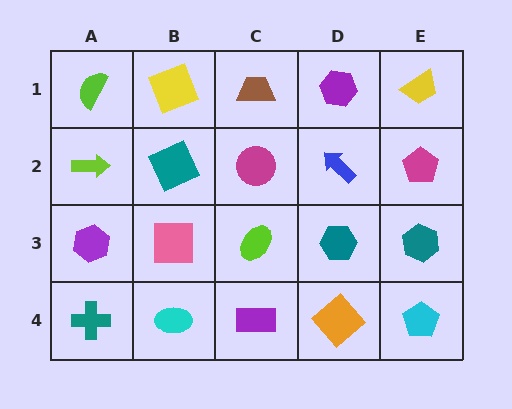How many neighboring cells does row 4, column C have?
3.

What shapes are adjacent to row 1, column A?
A lime arrow (row 2, column A), a yellow square (row 1, column B).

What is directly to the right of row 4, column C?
An orange diamond.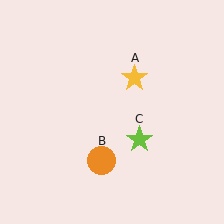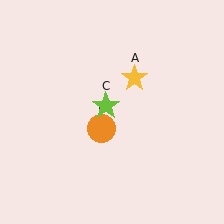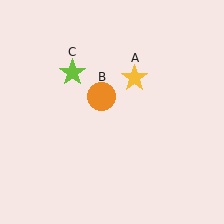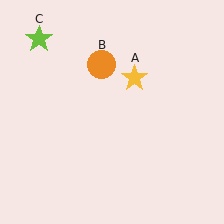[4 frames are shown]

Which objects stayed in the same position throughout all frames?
Yellow star (object A) remained stationary.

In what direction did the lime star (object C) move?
The lime star (object C) moved up and to the left.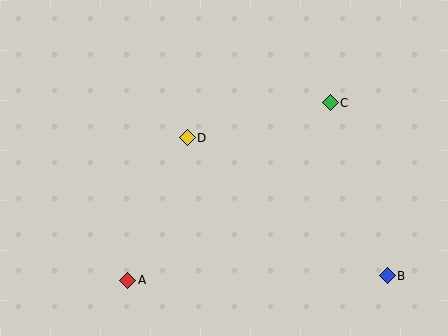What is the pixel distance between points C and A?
The distance between C and A is 269 pixels.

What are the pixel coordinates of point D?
Point D is at (187, 138).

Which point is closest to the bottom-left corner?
Point A is closest to the bottom-left corner.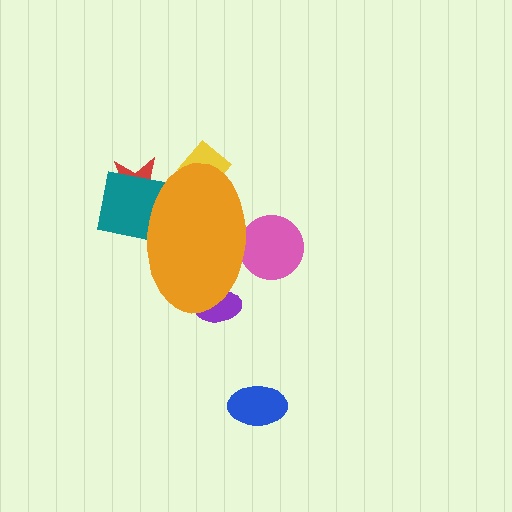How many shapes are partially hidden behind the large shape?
5 shapes are partially hidden.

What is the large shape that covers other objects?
An orange ellipse.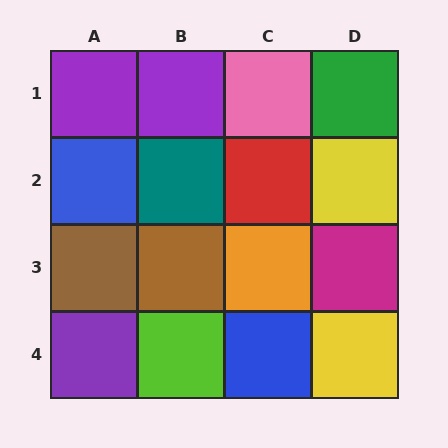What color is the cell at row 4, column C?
Blue.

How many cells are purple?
3 cells are purple.